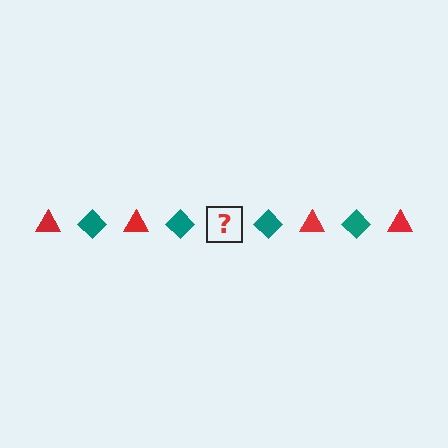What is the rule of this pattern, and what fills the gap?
The rule is that the pattern alternates between red triangle and teal diamond. The gap should be filled with a red triangle.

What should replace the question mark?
The question mark should be replaced with a red triangle.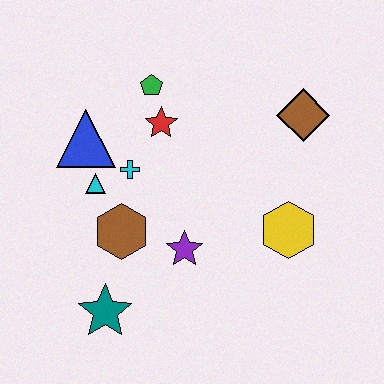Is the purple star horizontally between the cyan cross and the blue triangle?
No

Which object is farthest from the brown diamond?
The teal star is farthest from the brown diamond.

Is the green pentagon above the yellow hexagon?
Yes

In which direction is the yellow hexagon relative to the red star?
The yellow hexagon is to the right of the red star.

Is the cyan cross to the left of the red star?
Yes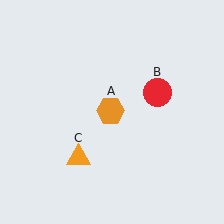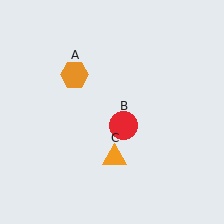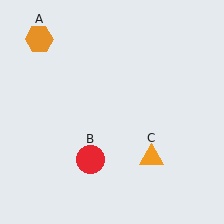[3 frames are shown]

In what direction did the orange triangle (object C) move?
The orange triangle (object C) moved right.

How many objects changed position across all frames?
3 objects changed position: orange hexagon (object A), red circle (object B), orange triangle (object C).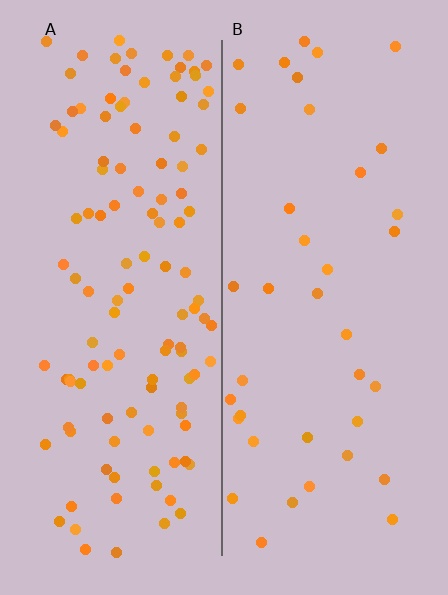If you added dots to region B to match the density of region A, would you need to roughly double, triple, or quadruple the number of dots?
Approximately triple.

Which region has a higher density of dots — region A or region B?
A (the left).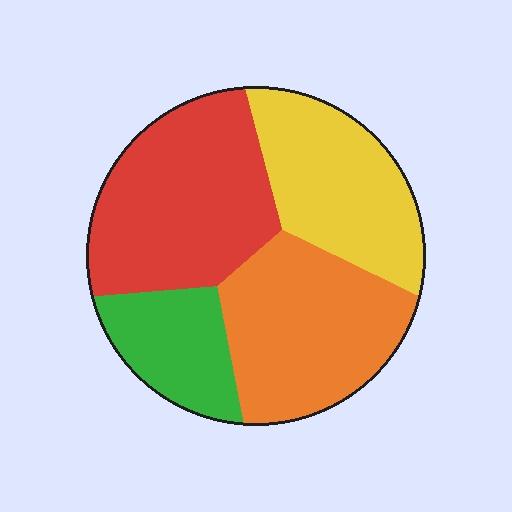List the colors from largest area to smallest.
From largest to smallest: red, orange, yellow, green.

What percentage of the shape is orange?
Orange takes up about one quarter (1/4) of the shape.